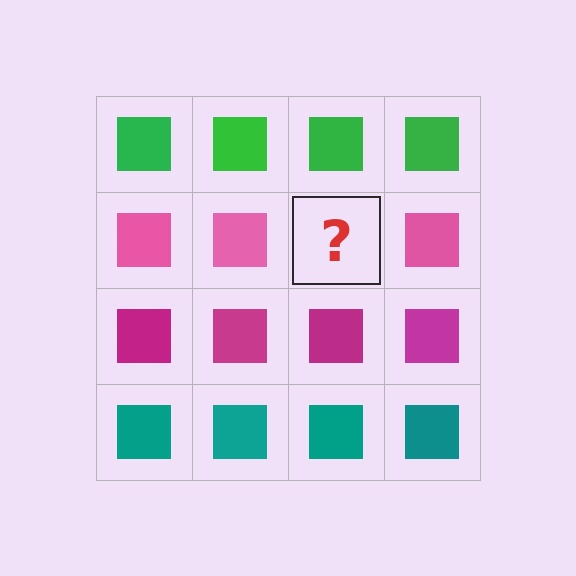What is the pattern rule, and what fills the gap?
The rule is that each row has a consistent color. The gap should be filled with a pink square.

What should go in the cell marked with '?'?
The missing cell should contain a pink square.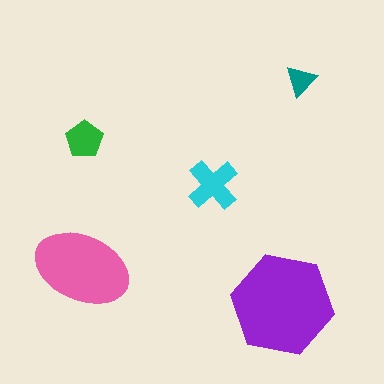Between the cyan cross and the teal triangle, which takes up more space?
The cyan cross.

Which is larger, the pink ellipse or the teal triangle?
The pink ellipse.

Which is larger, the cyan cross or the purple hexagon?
The purple hexagon.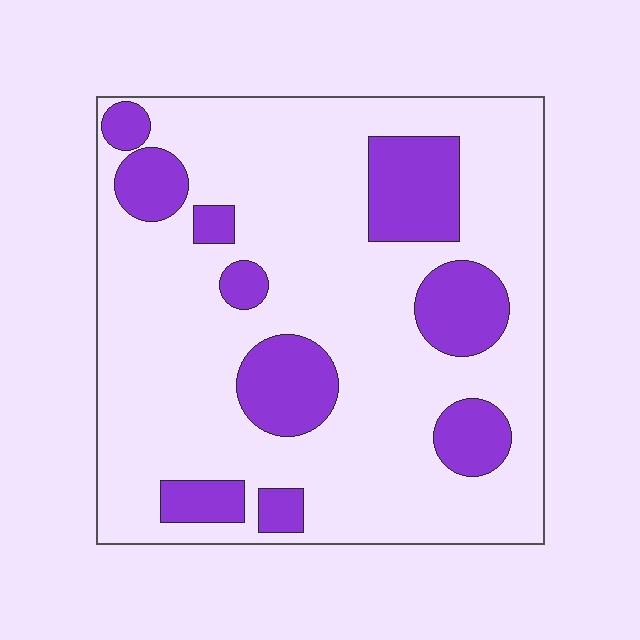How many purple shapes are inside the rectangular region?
10.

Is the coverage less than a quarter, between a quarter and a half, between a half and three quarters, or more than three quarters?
Less than a quarter.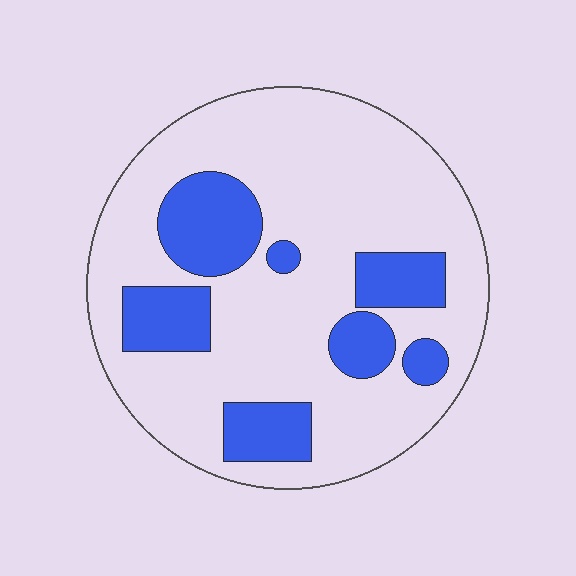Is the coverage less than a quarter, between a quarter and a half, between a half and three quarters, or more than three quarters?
Less than a quarter.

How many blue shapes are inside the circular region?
7.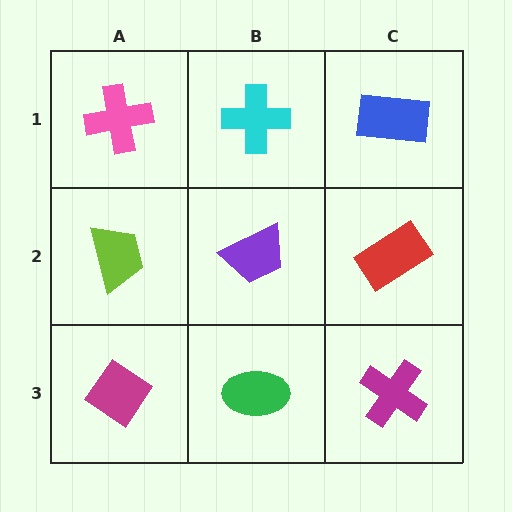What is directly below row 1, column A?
A lime trapezoid.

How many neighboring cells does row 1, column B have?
3.